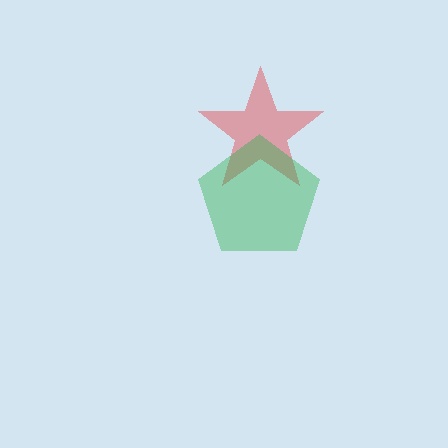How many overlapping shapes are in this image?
There are 2 overlapping shapes in the image.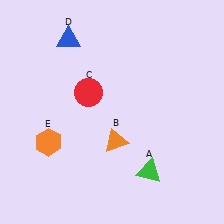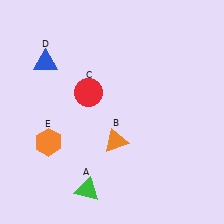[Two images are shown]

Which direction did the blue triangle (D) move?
The blue triangle (D) moved left.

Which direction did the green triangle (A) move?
The green triangle (A) moved left.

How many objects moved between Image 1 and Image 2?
2 objects moved between the two images.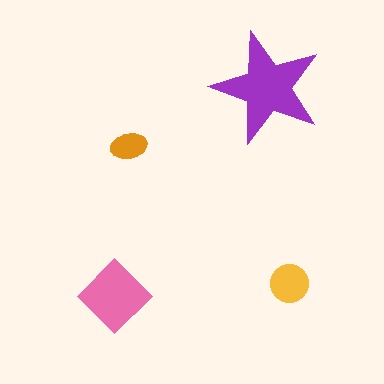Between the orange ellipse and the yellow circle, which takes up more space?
The yellow circle.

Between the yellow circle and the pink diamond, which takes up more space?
The pink diamond.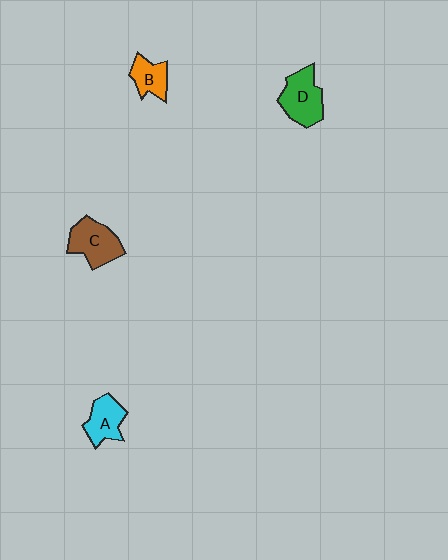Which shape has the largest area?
Shape D (green).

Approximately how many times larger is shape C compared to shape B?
Approximately 1.5 times.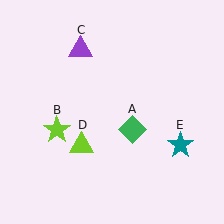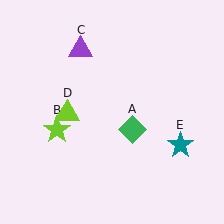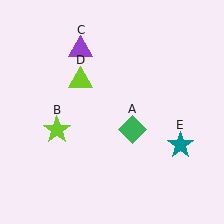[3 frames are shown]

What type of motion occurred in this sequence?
The lime triangle (object D) rotated clockwise around the center of the scene.